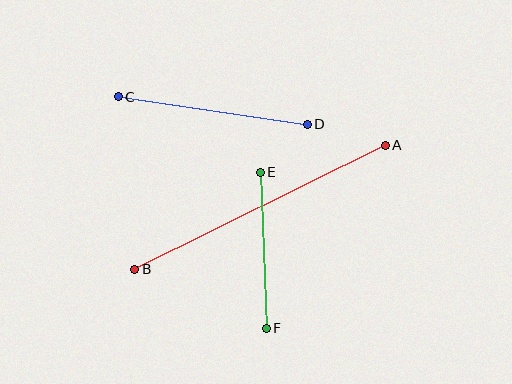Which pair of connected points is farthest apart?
Points A and B are farthest apart.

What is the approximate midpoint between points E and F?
The midpoint is at approximately (263, 250) pixels.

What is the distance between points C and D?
The distance is approximately 191 pixels.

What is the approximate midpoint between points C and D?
The midpoint is at approximately (213, 111) pixels.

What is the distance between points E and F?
The distance is approximately 156 pixels.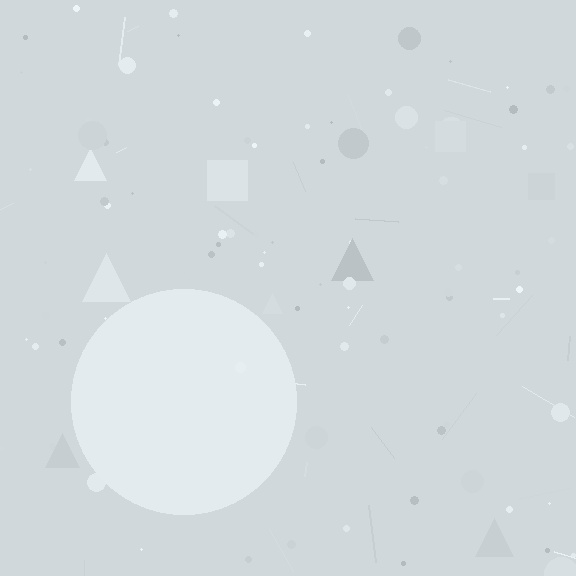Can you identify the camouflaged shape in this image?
The camouflaged shape is a circle.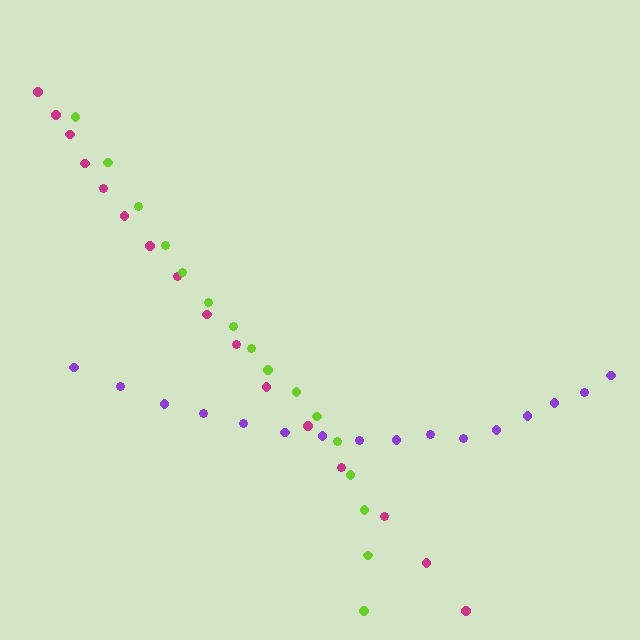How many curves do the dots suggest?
There are 3 distinct paths.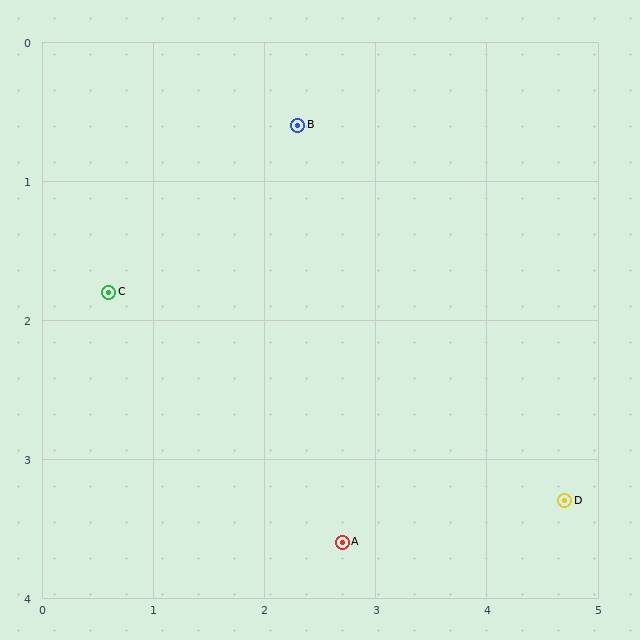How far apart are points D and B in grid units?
Points D and B are about 3.6 grid units apart.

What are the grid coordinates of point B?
Point B is at approximately (2.3, 0.6).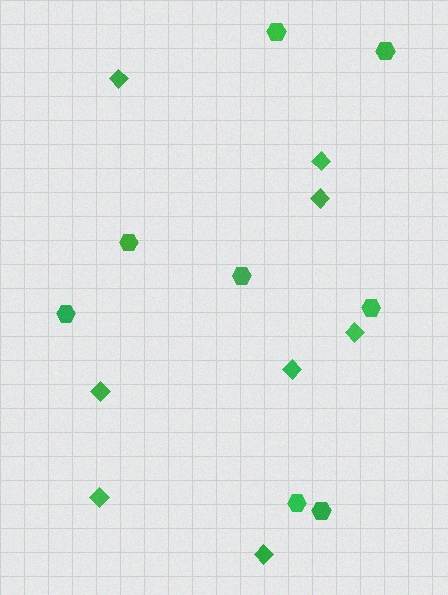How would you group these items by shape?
There are 2 groups: one group of diamonds (8) and one group of hexagons (8).